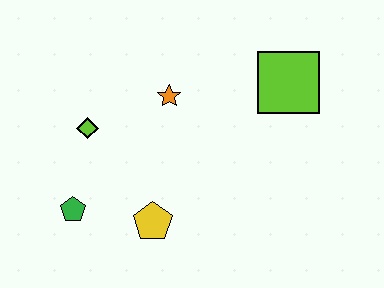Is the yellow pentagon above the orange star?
No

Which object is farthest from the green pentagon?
The lime square is farthest from the green pentagon.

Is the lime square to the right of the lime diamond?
Yes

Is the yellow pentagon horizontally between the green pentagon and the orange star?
Yes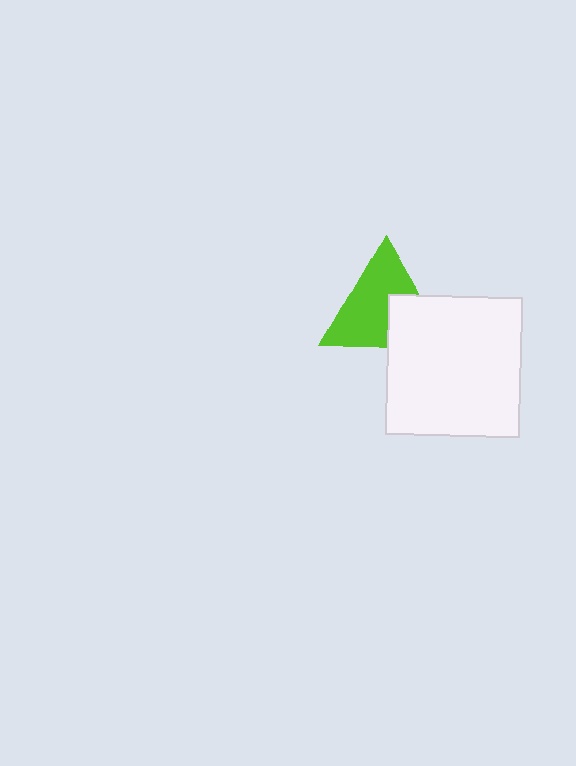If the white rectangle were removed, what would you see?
You would see the complete lime triangle.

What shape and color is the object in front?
The object in front is a white rectangle.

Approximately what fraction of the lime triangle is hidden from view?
Roughly 34% of the lime triangle is hidden behind the white rectangle.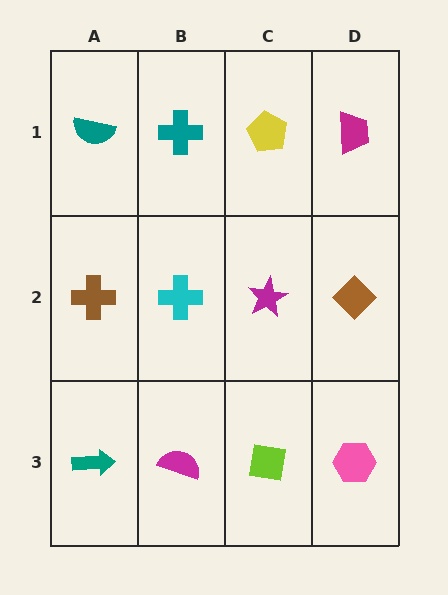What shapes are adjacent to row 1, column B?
A cyan cross (row 2, column B), a teal semicircle (row 1, column A), a yellow pentagon (row 1, column C).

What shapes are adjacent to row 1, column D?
A brown diamond (row 2, column D), a yellow pentagon (row 1, column C).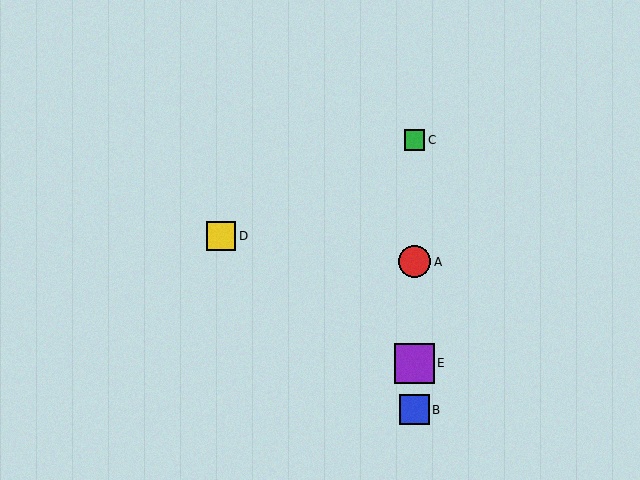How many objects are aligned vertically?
4 objects (A, B, C, E) are aligned vertically.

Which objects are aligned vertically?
Objects A, B, C, E are aligned vertically.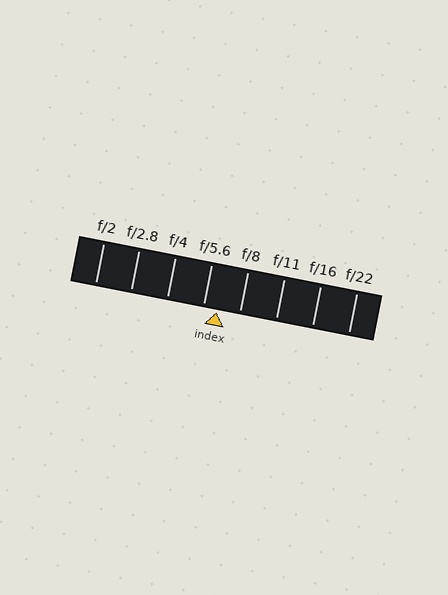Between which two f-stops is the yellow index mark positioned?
The index mark is between f/5.6 and f/8.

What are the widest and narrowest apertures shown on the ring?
The widest aperture shown is f/2 and the narrowest is f/22.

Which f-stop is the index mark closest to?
The index mark is closest to f/5.6.